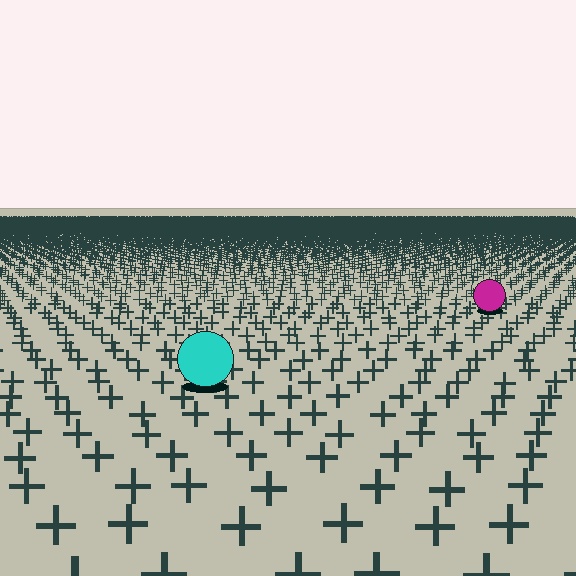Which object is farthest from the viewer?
The magenta circle is farthest from the viewer. It appears smaller and the ground texture around it is denser.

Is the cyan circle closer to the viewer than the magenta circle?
Yes. The cyan circle is closer — you can tell from the texture gradient: the ground texture is coarser near it.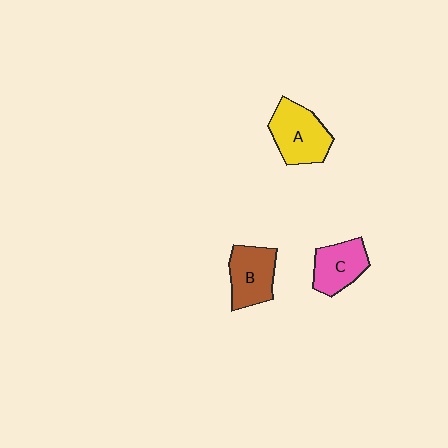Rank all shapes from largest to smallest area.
From largest to smallest: A (yellow), B (brown), C (pink).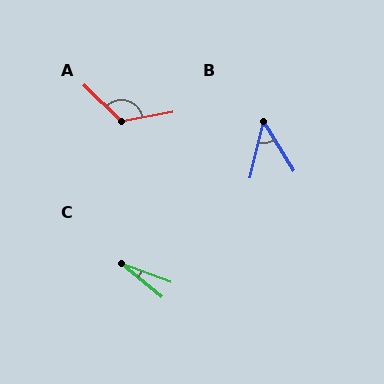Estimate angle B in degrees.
Approximately 46 degrees.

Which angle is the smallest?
C, at approximately 19 degrees.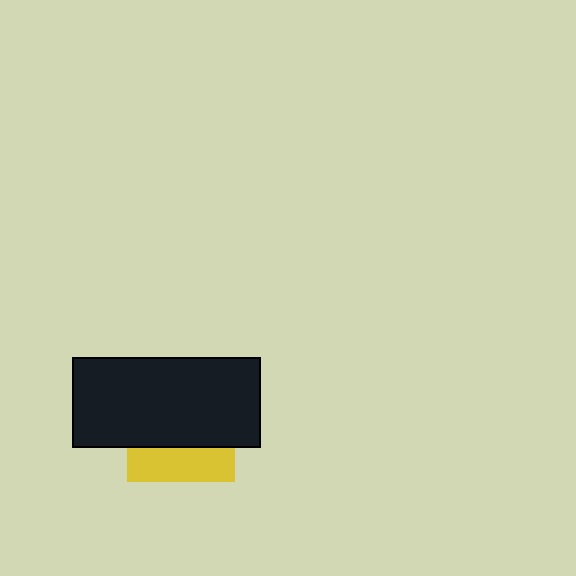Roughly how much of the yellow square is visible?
A small part of it is visible (roughly 31%).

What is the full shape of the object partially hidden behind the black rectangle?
The partially hidden object is a yellow square.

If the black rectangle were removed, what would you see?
You would see the complete yellow square.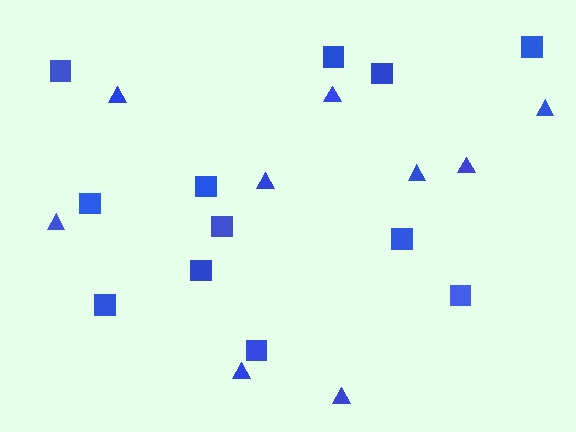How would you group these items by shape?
There are 2 groups: one group of squares (12) and one group of triangles (9).